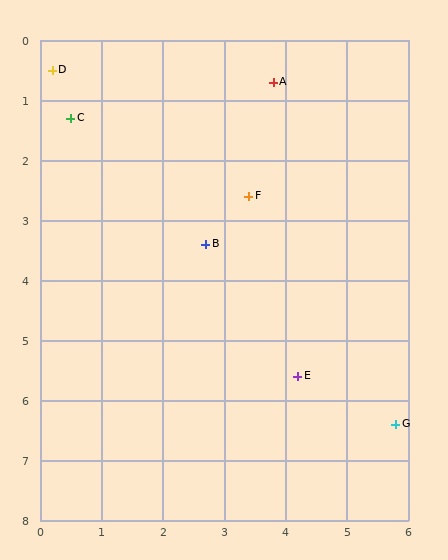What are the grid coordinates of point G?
Point G is at approximately (5.8, 6.4).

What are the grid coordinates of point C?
Point C is at approximately (0.5, 1.3).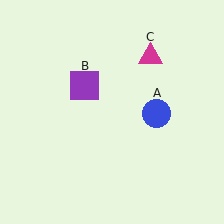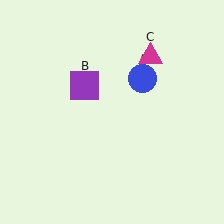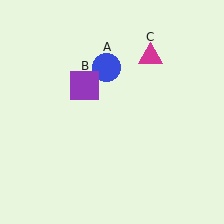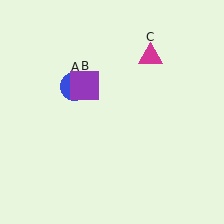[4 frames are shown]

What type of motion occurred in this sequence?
The blue circle (object A) rotated counterclockwise around the center of the scene.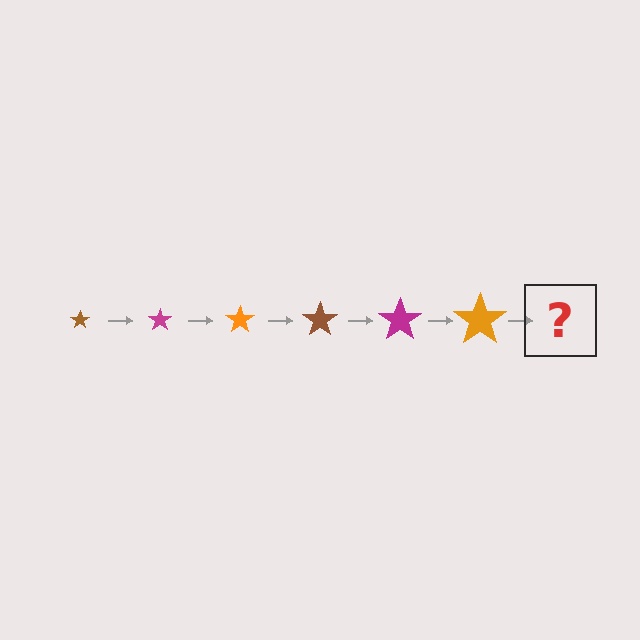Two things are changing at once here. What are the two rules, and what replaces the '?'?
The two rules are that the star grows larger each step and the color cycles through brown, magenta, and orange. The '?' should be a brown star, larger than the previous one.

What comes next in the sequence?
The next element should be a brown star, larger than the previous one.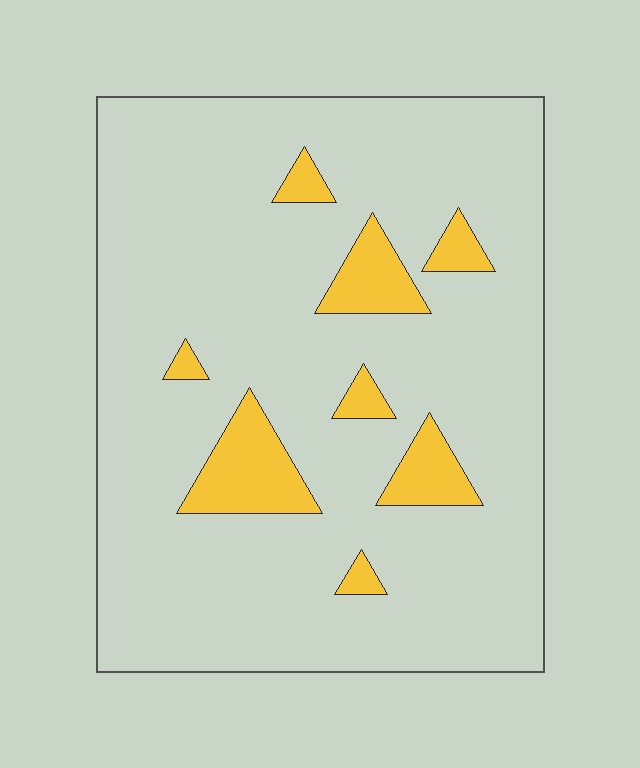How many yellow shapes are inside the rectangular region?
8.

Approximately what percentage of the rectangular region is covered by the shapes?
Approximately 10%.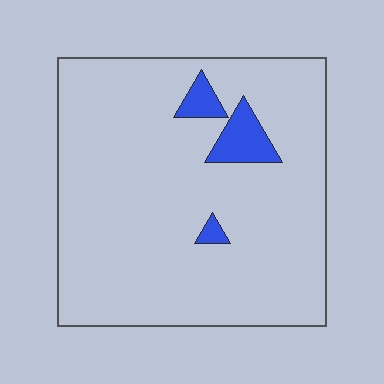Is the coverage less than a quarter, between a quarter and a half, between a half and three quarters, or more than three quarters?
Less than a quarter.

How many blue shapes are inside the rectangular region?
3.